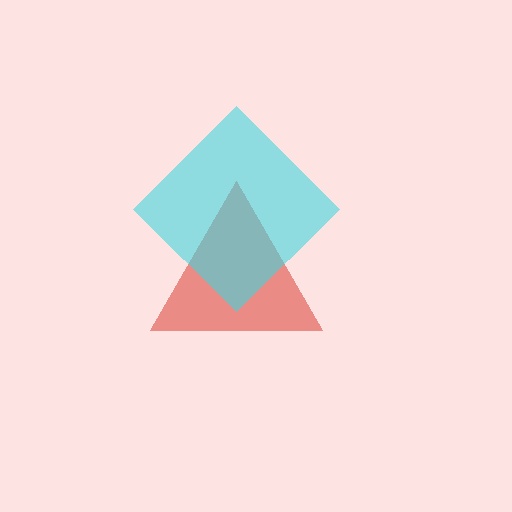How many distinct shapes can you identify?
There are 2 distinct shapes: a red triangle, a cyan diamond.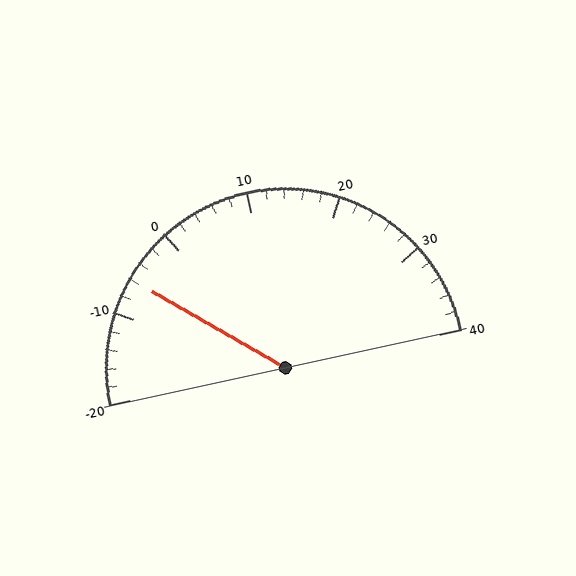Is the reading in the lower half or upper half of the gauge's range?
The reading is in the lower half of the range (-20 to 40).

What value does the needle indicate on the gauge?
The needle indicates approximately -6.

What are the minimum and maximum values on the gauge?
The gauge ranges from -20 to 40.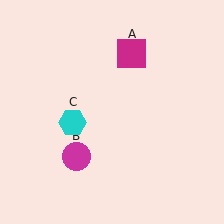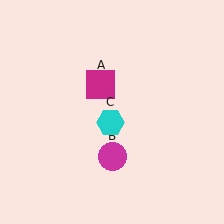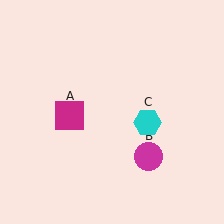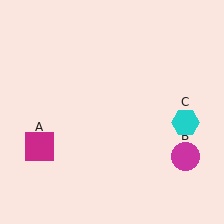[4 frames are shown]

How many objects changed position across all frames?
3 objects changed position: magenta square (object A), magenta circle (object B), cyan hexagon (object C).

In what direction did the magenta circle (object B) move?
The magenta circle (object B) moved right.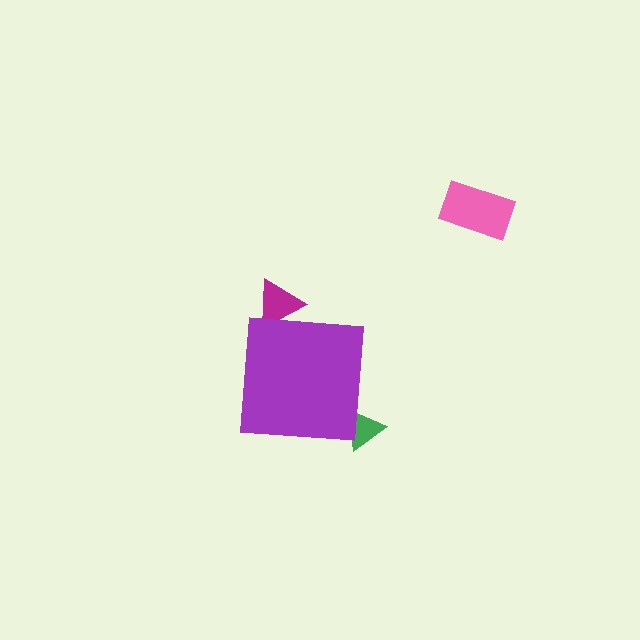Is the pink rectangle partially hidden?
No, the pink rectangle is fully visible.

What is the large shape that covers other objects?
A purple square.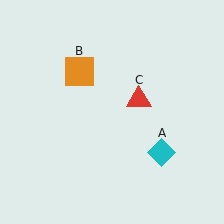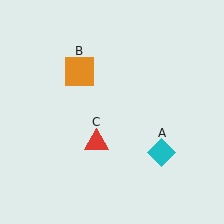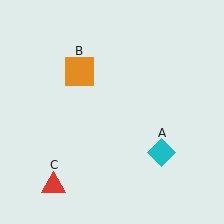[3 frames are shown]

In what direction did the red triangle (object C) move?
The red triangle (object C) moved down and to the left.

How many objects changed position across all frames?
1 object changed position: red triangle (object C).